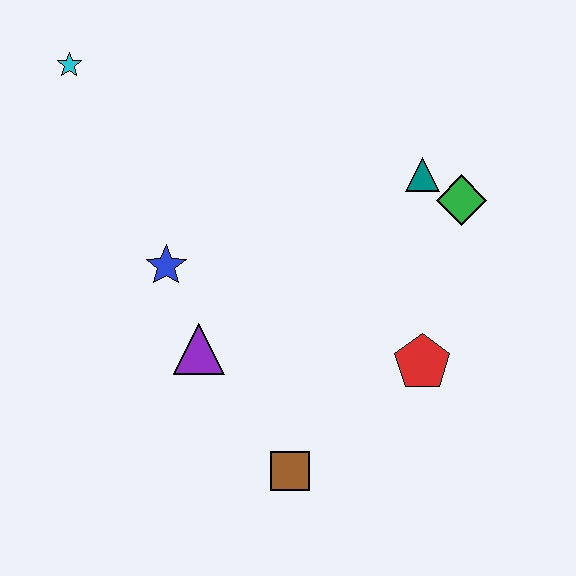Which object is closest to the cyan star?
The blue star is closest to the cyan star.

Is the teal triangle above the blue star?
Yes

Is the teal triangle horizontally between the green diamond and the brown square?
Yes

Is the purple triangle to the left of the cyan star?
No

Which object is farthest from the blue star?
The green diamond is farthest from the blue star.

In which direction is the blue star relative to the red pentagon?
The blue star is to the left of the red pentagon.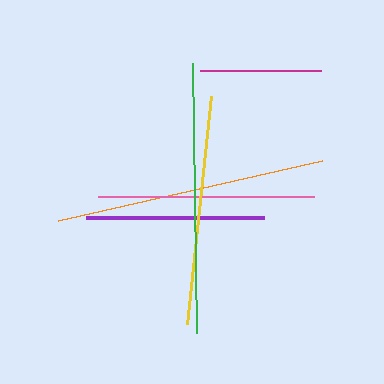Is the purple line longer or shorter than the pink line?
The pink line is longer than the purple line.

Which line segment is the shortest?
The magenta line is the shortest at approximately 121 pixels.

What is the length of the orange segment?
The orange segment is approximately 272 pixels long.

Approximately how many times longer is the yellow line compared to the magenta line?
The yellow line is approximately 1.9 times the length of the magenta line.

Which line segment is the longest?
The orange line is the longest at approximately 272 pixels.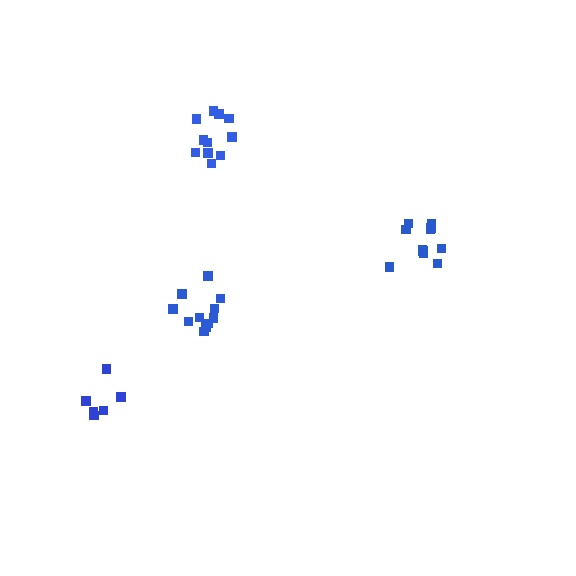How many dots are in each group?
Group 1: 11 dots, Group 2: 12 dots, Group 3: 11 dots, Group 4: 6 dots (40 total).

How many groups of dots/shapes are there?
There are 4 groups.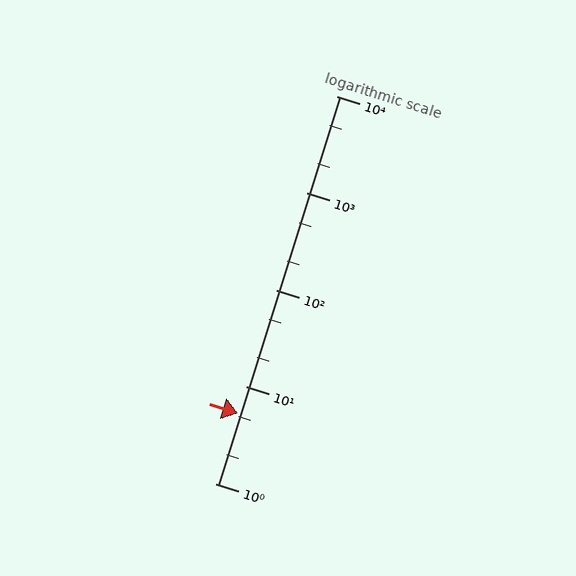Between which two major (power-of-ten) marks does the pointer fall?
The pointer is between 1 and 10.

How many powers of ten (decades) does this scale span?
The scale spans 4 decades, from 1 to 10000.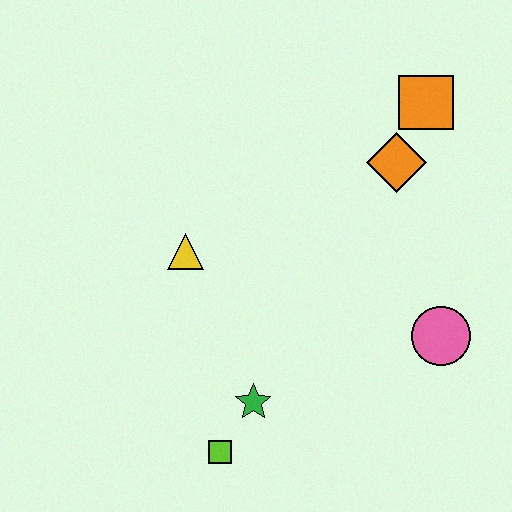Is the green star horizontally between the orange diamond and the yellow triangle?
Yes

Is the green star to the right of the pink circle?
No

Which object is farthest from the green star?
The orange square is farthest from the green star.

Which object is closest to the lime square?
The green star is closest to the lime square.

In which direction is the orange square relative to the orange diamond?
The orange square is above the orange diamond.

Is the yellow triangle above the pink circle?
Yes